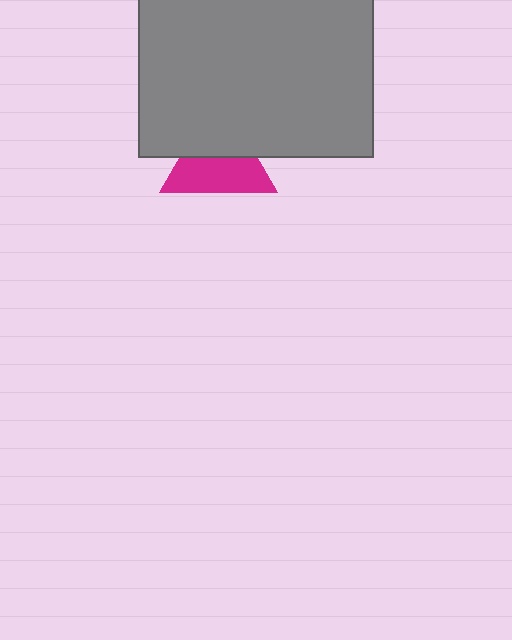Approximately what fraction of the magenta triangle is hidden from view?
Roughly 43% of the magenta triangle is hidden behind the gray rectangle.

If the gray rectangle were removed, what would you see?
You would see the complete magenta triangle.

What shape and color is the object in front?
The object in front is a gray rectangle.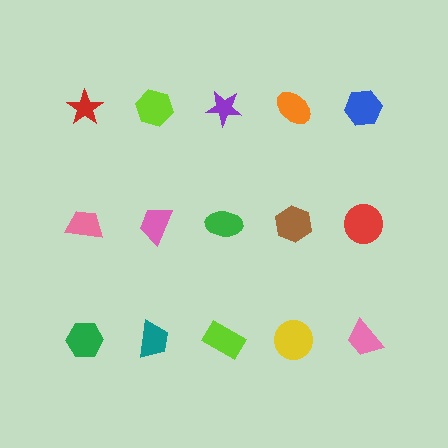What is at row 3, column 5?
A pink trapezoid.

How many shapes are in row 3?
5 shapes.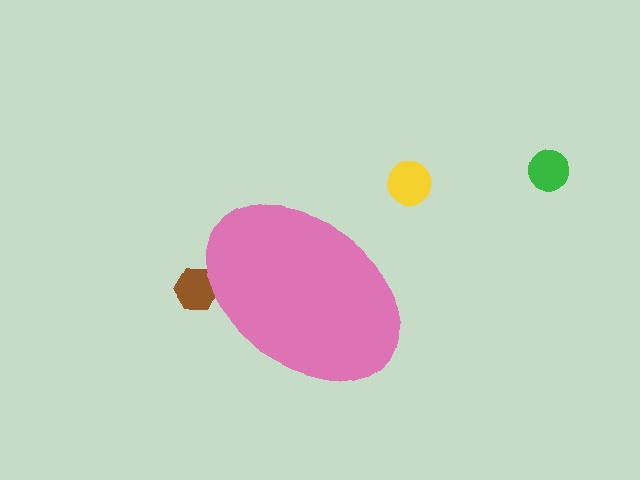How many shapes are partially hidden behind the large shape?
1 shape is partially hidden.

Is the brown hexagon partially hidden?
Yes, the brown hexagon is partially hidden behind the pink ellipse.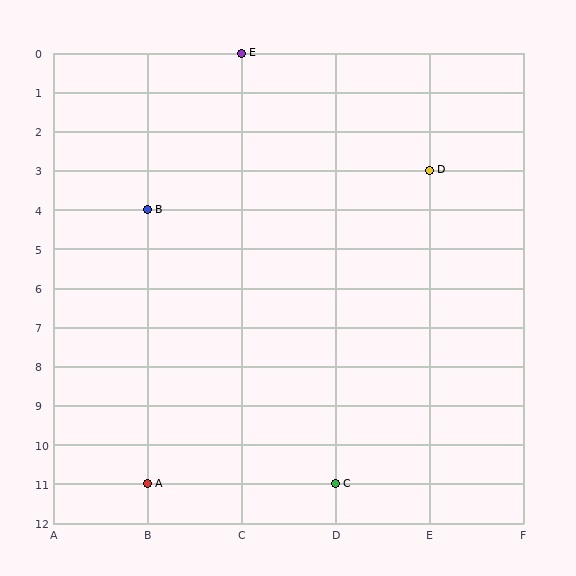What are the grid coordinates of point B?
Point B is at grid coordinates (B, 4).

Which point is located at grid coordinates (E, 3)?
Point D is at (E, 3).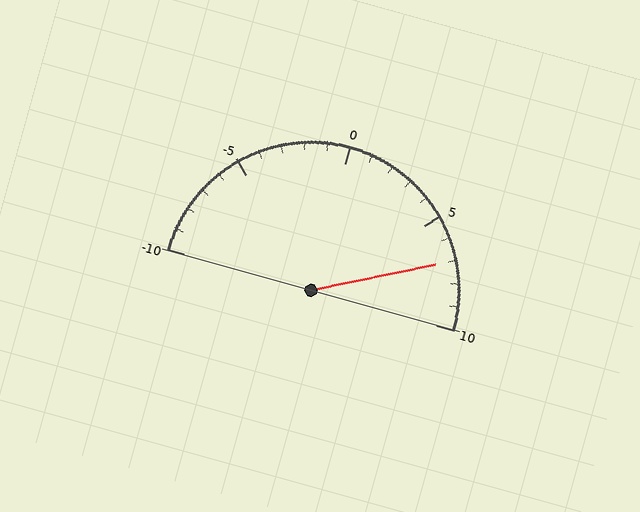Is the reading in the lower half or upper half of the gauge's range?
The reading is in the upper half of the range (-10 to 10).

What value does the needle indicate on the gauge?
The needle indicates approximately 7.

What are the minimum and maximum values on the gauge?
The gauge ranges from -10 to 10.